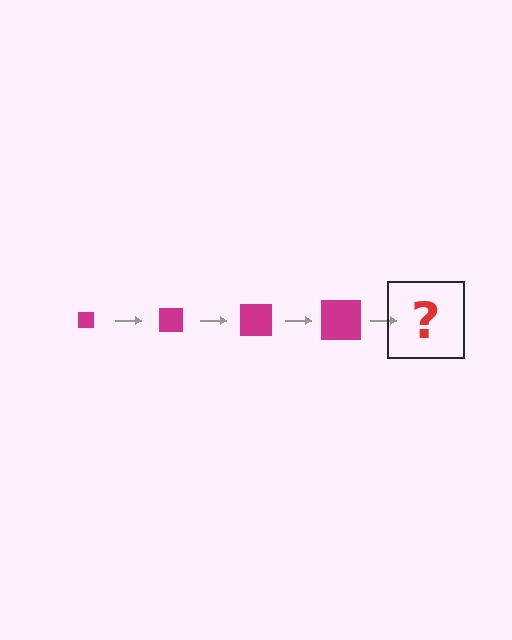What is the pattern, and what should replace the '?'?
The pattern is that the square gets progressively larger each step. The '?' should be a magenta square, larger than the previous one.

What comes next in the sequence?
The next element should be a magenta square, larger than the previous one.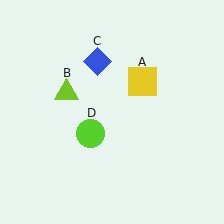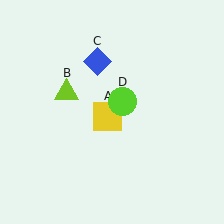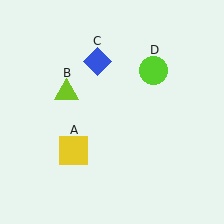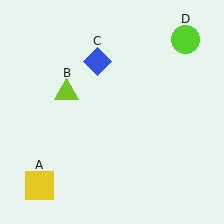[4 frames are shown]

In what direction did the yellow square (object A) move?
The yellow square (object A) moved down and to the left.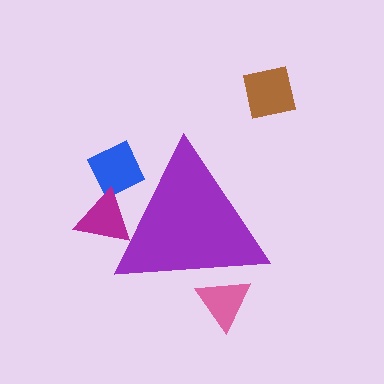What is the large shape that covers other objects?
A purple triangle.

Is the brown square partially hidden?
No, the brown square is fully visible.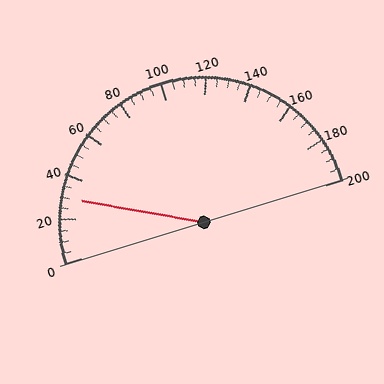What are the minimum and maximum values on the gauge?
The gauge ranges from 0 to 200.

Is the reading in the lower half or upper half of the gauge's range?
The reading is in the lower half of the range (0 to 200).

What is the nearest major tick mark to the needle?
The nearest major tick mark is 40.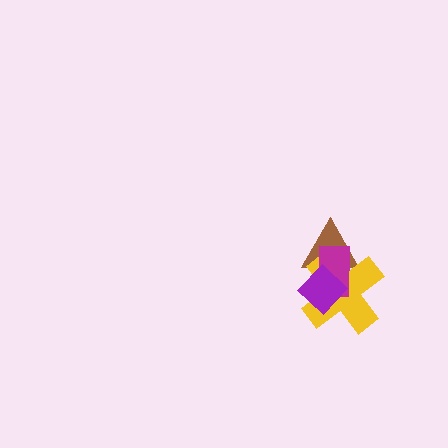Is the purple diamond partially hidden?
No, no other shape covers it.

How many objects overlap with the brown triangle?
3 objects overlap with the brown triangle.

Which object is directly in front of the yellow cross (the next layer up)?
The magenta rectangle is directly in front of the yellow cross.